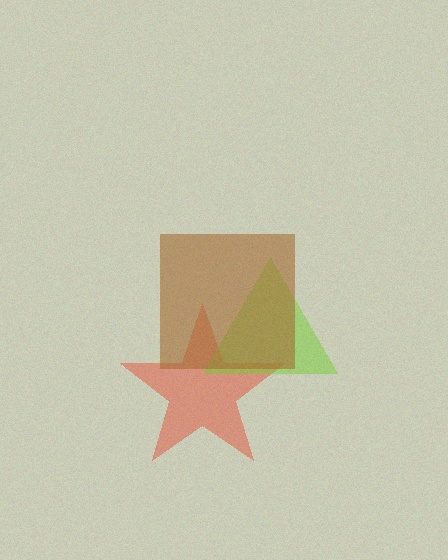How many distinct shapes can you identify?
There are 3 distinct shapes: a red star, a lime triangle, a brown square.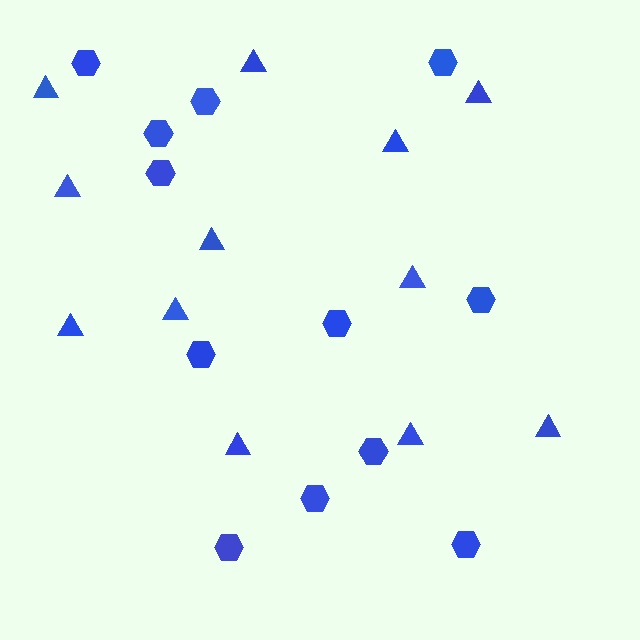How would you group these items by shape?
There are 2 groups: one group of hexagons (12) and one group of triangles (12).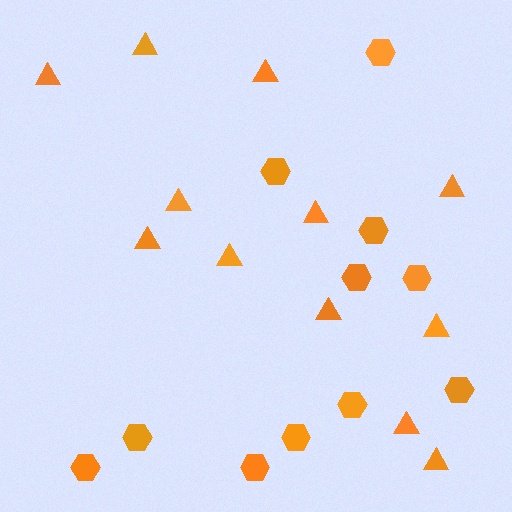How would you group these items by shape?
There are 2 groups: one group of hexagons (11) and one group of triangles (12).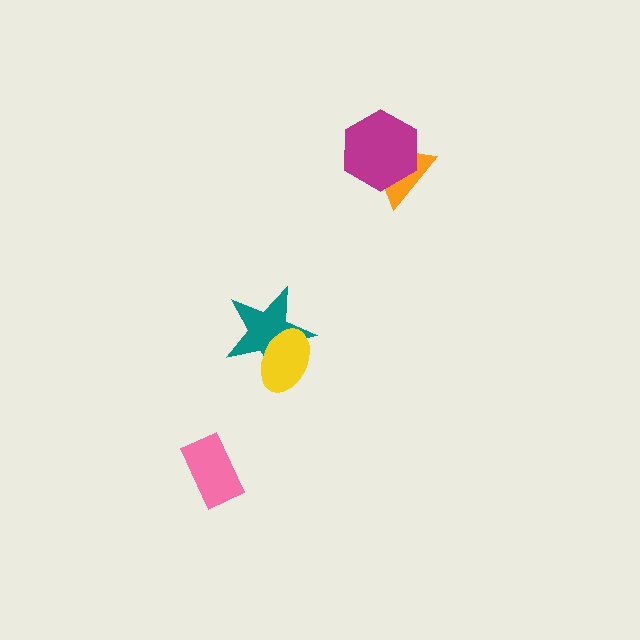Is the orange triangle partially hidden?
Yes, it is partially covered by another shape.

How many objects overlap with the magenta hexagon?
1 object overlaps with the magenta hexagon.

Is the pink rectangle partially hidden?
No, no other shape covers it.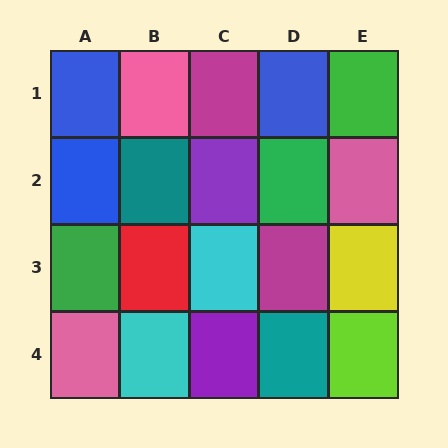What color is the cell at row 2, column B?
Teal.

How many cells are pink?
3 cells are pink.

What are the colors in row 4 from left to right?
Pink, cyan, purple, teal, lime.